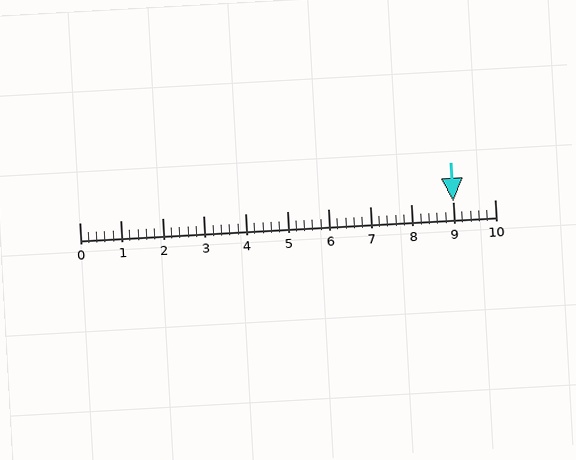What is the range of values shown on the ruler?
The ruler shows values from 0 to 10.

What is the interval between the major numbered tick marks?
The major tick marks are spaced 1 units apart.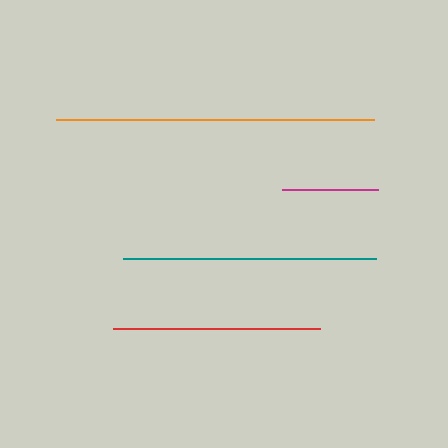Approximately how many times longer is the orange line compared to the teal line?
The orange line is approximately 1.3 times the length of the teal line.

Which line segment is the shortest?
The magenta line is the shortest at approximately 96 pixels.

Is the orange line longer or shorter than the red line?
The orange line is longer than the red line.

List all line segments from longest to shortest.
From longest to shortest: orange, teal, red, magenta.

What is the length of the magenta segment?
The magenta segment is approximately 96 pixels long.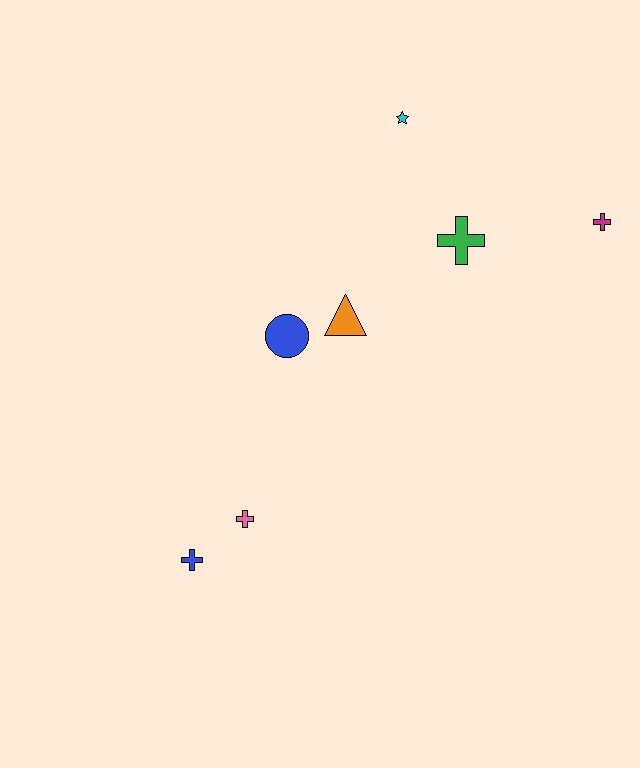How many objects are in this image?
There are 7 objects.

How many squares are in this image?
There are no squares.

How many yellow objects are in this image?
There are no yellow objects.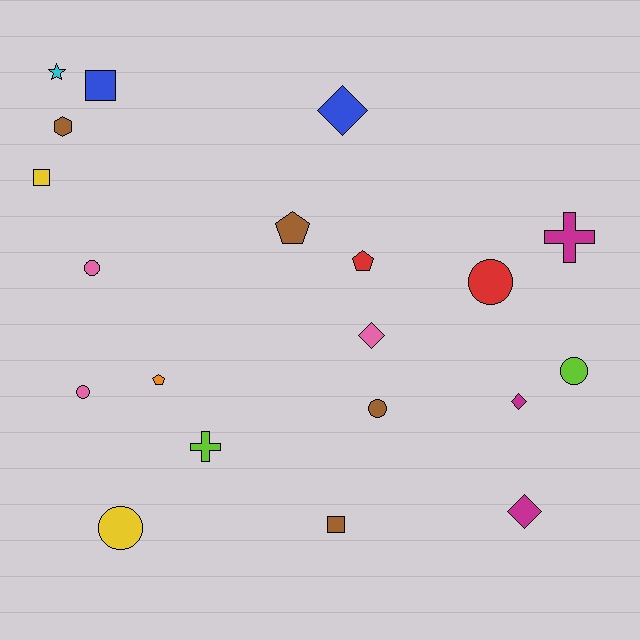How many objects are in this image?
There are 20 objects.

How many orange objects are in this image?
There is 1 orange object.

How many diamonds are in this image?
There are 4 diamonds.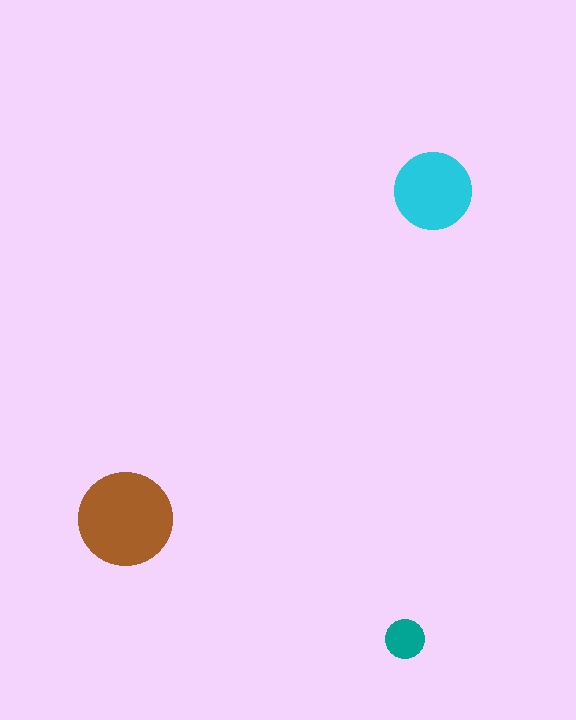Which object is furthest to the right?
The cyan circle is rightmost.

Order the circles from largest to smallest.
the brown one, the cyan one, the teal one.